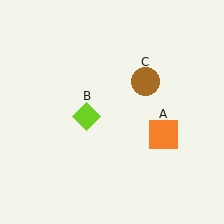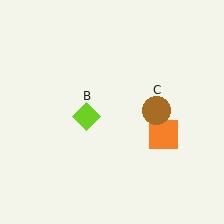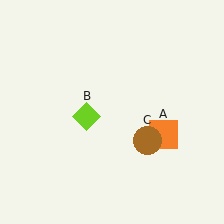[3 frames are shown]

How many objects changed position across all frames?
1 object changed position: brown circle (object C).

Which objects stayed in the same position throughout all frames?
Orange square (object A) and lime diamond (object B) remained stationary.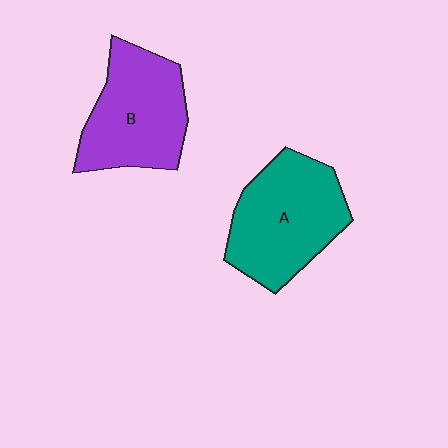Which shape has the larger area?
Shape A (teal).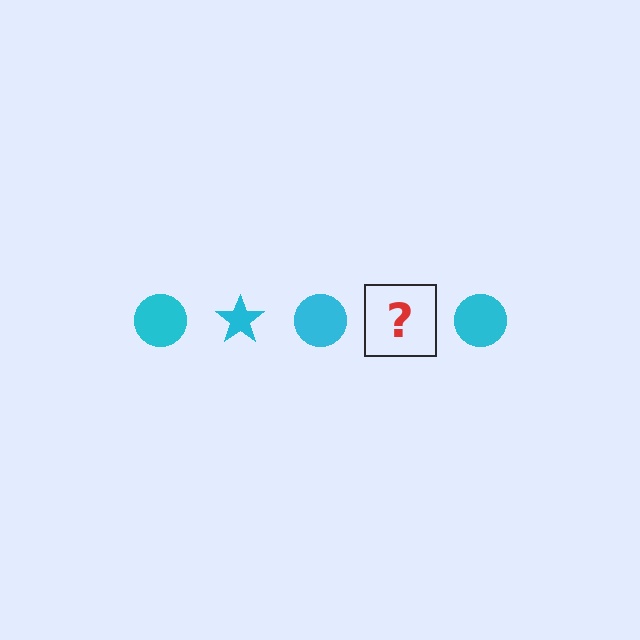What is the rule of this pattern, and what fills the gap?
The rule is that the pattern cycles through circle, star shapes in cyan. The gap should be filled with a cyan star.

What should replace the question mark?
The question mark should be replaced with a cyan star.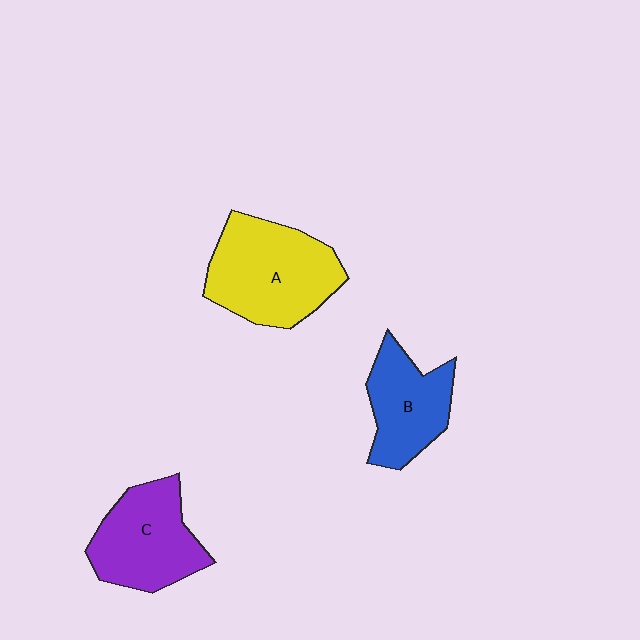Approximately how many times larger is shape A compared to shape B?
Approximately 1.5 times.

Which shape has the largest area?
Shape A (yellow).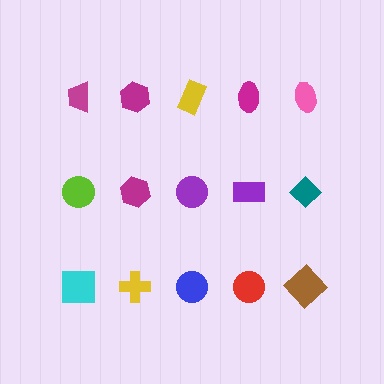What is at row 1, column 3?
A yellow rectangle.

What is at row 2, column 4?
A purple rectangle.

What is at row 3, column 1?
A cyan square.